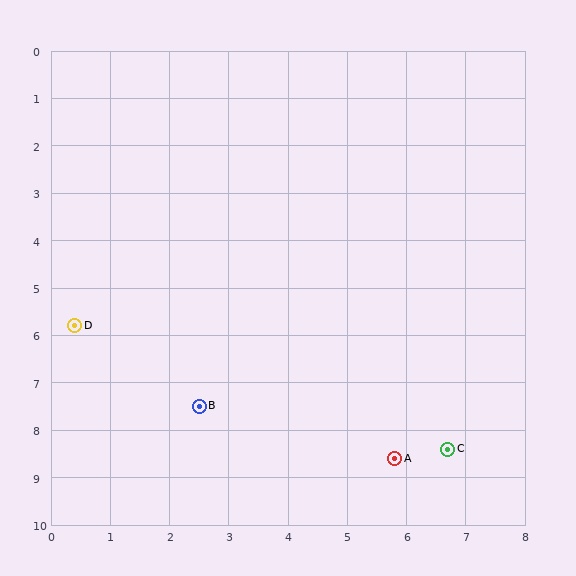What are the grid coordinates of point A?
Point A is at approximately (5.8, 8.6).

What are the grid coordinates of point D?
Point D is at approximately (0.4, 5.8).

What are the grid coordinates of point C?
Point C is at approximately (6.7, 8.4).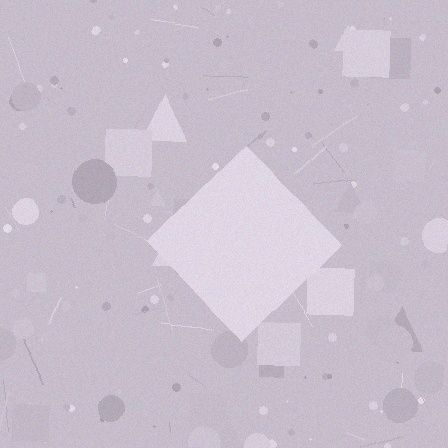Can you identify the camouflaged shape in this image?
The camouflaged shape is a diamond.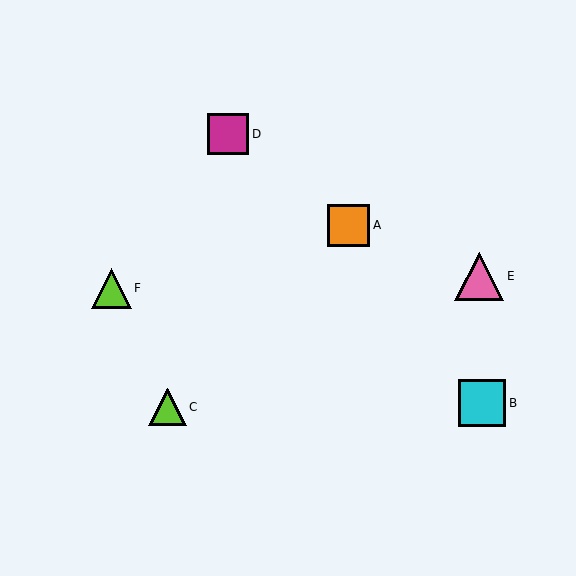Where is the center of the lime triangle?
The center of the lime triangle is at (111, 288).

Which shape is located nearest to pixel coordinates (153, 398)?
The lime triangle (labeled C) at (167, 407) is nearest to that location.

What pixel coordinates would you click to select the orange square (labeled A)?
Click at (349, 225) to select the orange square A.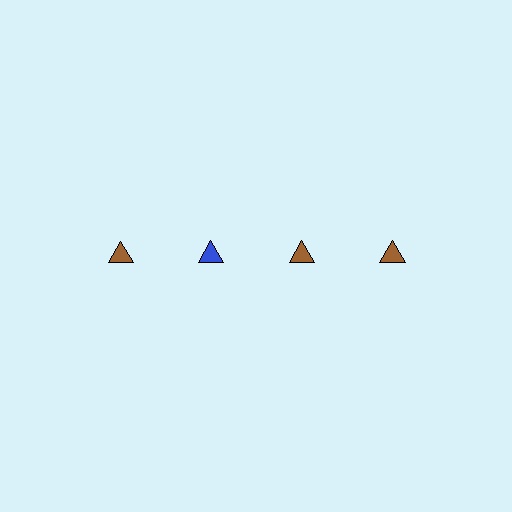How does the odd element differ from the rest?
It has a different color: blue instead of brown.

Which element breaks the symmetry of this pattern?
The blue triangle in the top row, second from left column breaks the symmetry. All other shapes are brown triangles.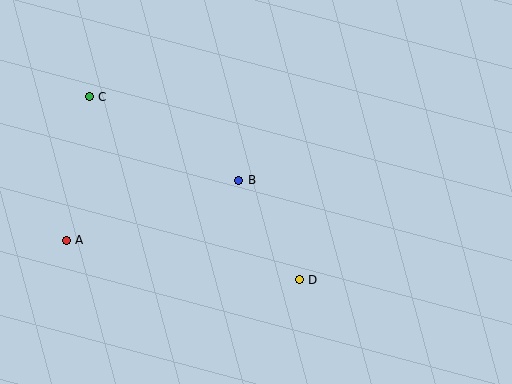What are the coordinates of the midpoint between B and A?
The midpoint between B and A is at (152, 210).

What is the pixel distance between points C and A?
The distance between C and A is 145 pixels.